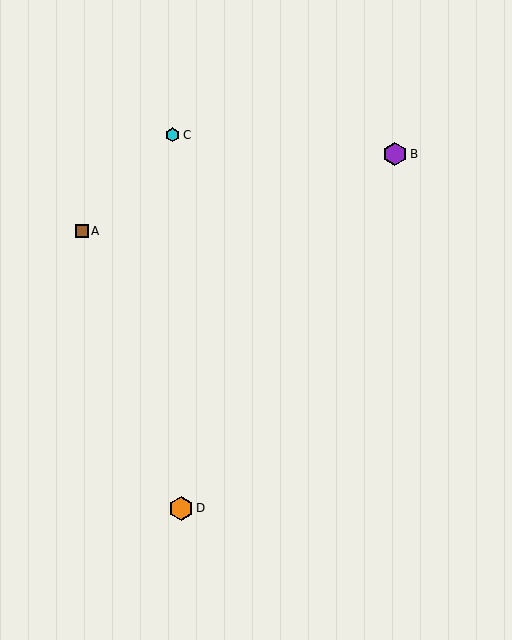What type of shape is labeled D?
Shape D is an orange hexagon.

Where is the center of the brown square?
The center of the brown square is at (82, 231).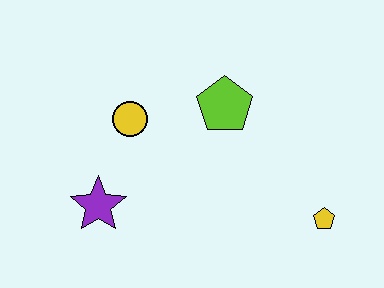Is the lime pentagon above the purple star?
Yes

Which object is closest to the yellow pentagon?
The lime pentagon is closest to the yellow pentagon.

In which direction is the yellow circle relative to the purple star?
The yellow circle is above the purple star.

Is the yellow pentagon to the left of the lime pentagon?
No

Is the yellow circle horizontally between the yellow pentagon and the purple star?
Yes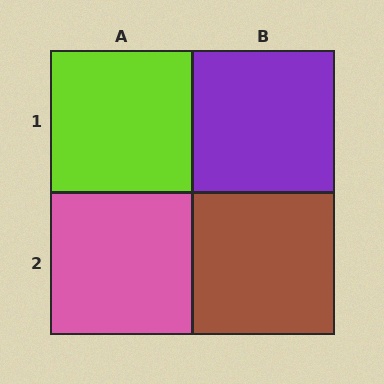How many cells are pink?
1 cell is pink.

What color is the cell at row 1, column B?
Purple.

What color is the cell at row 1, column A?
Lime.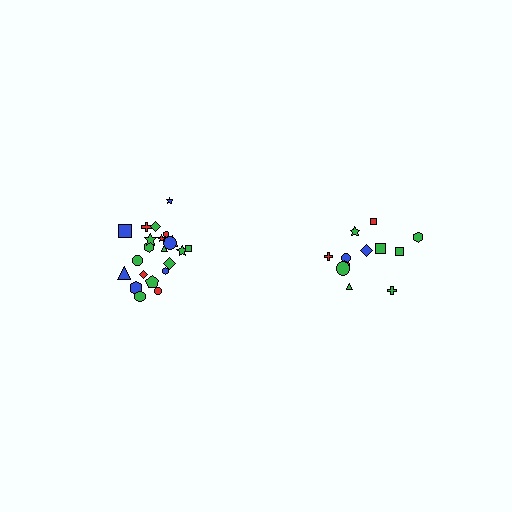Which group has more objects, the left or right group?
The left group.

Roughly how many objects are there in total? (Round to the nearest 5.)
Roughly 35 objects in total.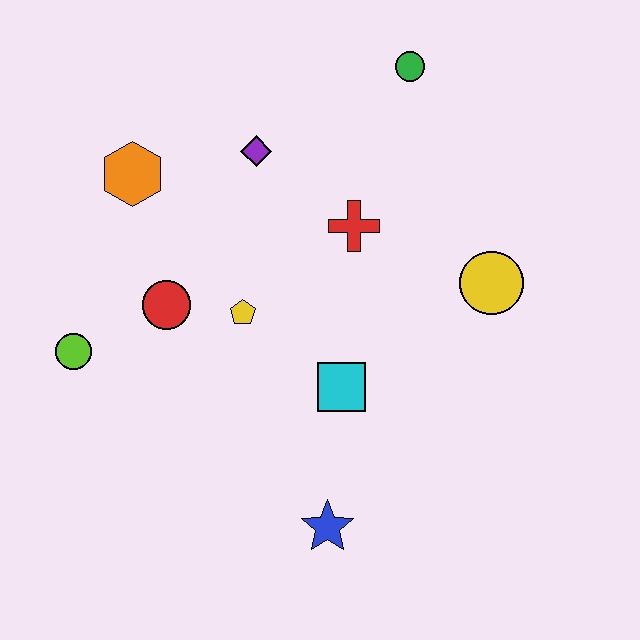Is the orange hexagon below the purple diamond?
Yes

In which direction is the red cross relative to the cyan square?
The red cross is above the cyan square.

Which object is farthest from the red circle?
The green circle is farthest from the red circle.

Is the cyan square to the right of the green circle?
No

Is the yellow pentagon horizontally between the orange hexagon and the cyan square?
Yes